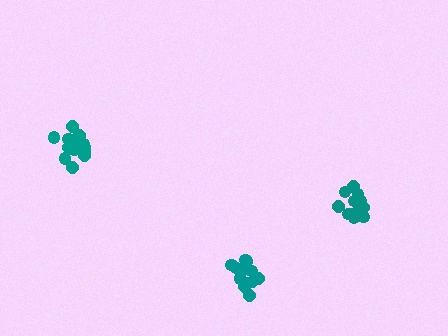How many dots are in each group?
Group 1: 13 dots, Group 2: 17 dots, Group 3: 13 dots (43 total).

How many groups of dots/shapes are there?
There are 3 groups.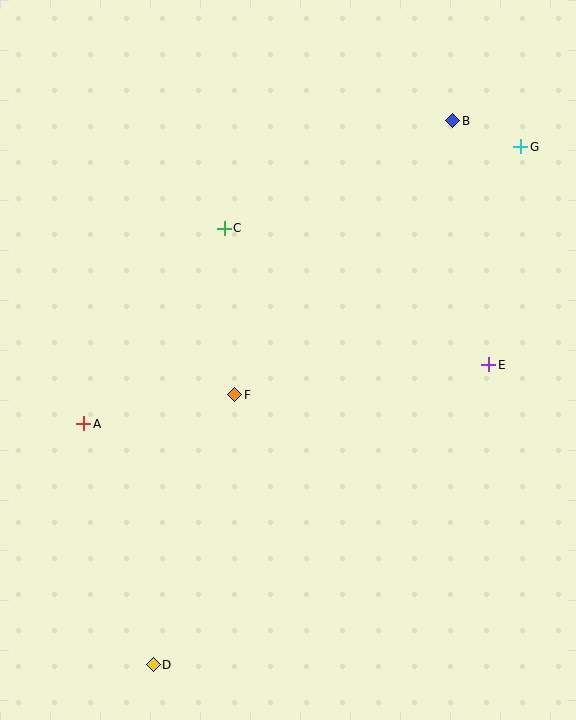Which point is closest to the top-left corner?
Point C is closest to the top-left corner.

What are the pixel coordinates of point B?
Point B is at (453, 121).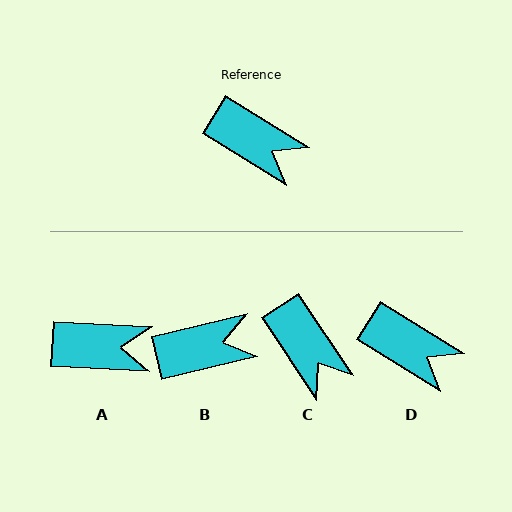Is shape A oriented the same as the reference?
No, it is off by about 29 degrees.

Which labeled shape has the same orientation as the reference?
D.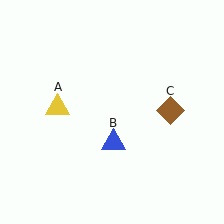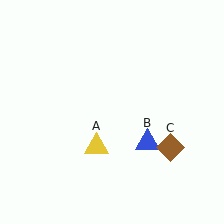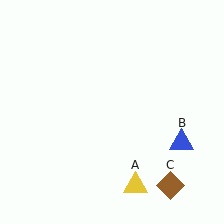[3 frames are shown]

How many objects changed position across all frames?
3 objects changed position: yellow triangle (object A), blue triangle (object B), brown diamond (object C).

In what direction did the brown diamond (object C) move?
The brown diamond (object C) moved down.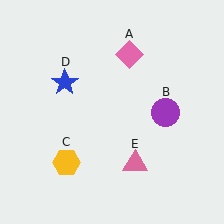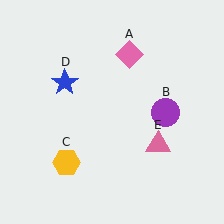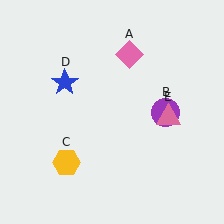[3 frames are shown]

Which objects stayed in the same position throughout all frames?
Pink diamond (object A) and purple circle (object B) and yellow hexagon (object C) and blue star (object D) remained stationary.